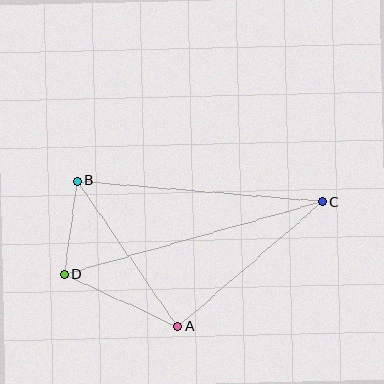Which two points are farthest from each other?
Points C and D are farthest from each other.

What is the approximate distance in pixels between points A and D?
The distance between A and D is approximately 125 pixels.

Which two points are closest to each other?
Points B and D are closest to each other.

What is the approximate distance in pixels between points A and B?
The distance between A and B is approximately 177 pixels.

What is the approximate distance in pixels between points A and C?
The distance between A and C is approximately 191 pixels.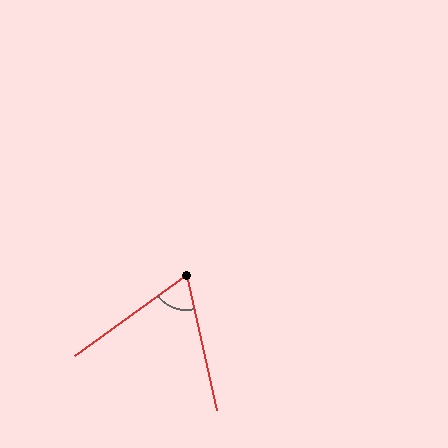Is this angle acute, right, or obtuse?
It is acute.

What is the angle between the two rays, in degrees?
Approximately 66 degrees.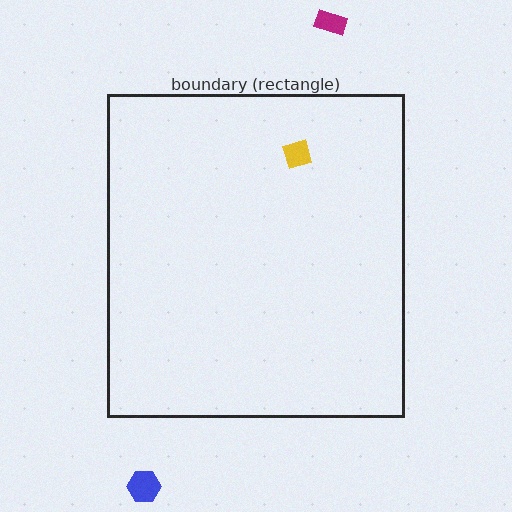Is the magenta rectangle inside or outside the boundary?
Outside.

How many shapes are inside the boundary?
1 inside, 2 outside.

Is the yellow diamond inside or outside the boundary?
Inside.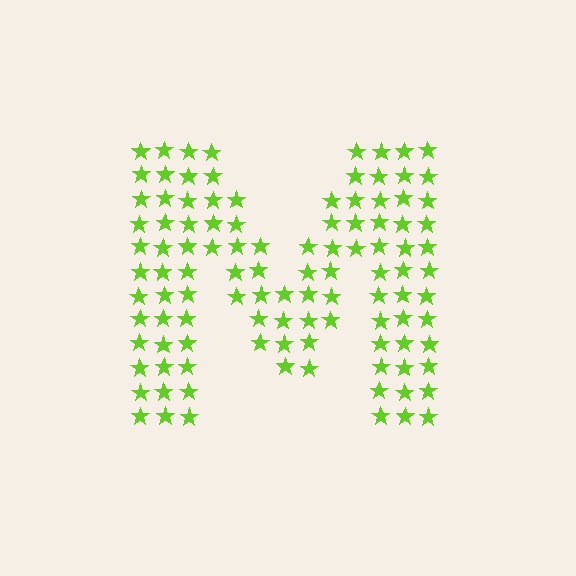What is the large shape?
The large shape is the letter M.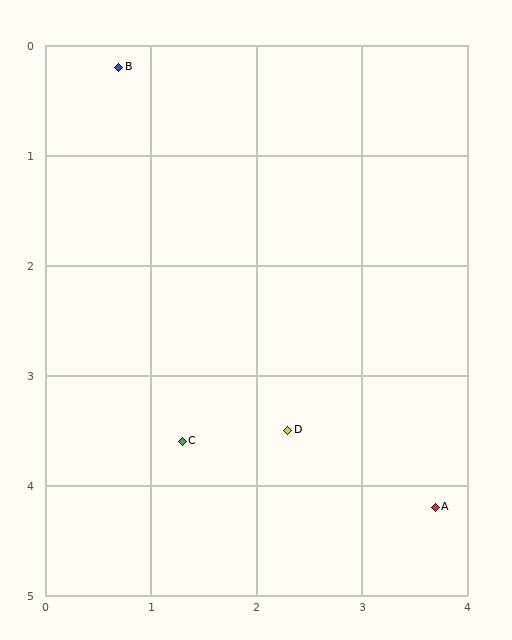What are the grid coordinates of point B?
Point B is at approximately (0.7, 0.2).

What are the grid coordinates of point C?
Point C is at approximately (1.3, 3.6).